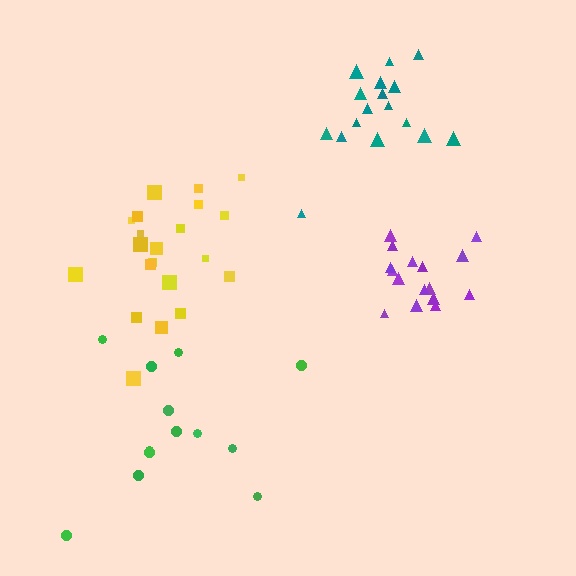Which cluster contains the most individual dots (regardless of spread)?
Yellow (21).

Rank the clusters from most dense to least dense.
purple, yellow, teal, green.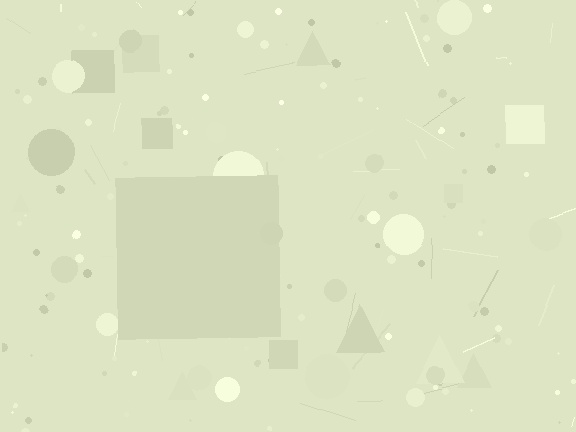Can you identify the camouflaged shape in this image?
The camouflaged shape is a square.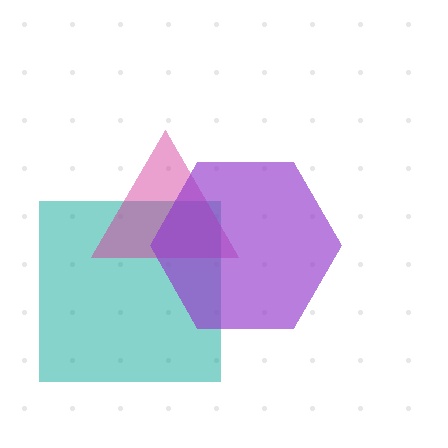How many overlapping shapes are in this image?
There are 3 overlapping shapes in the image.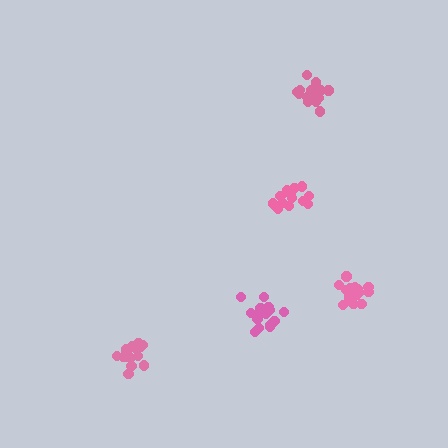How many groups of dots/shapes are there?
There are 5 groups.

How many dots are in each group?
Group 1: 18 dots, Group 2: 17 dots, Group 3: 15 dots, Group 4: 15 dots, Group 5: 18 dots (83 total).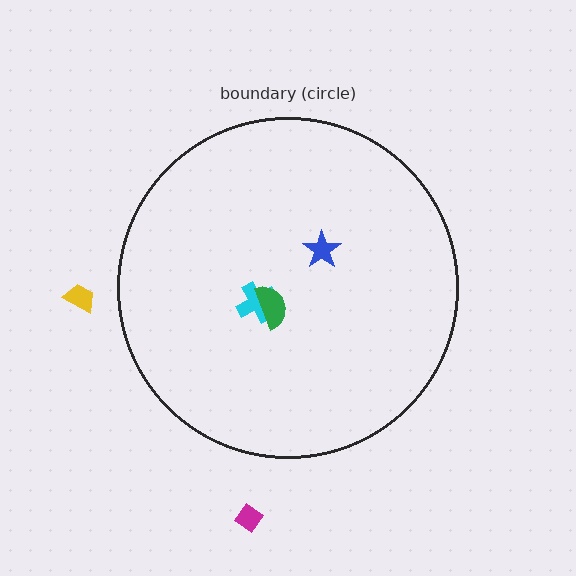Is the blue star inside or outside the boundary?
Inside.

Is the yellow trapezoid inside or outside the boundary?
Outside.